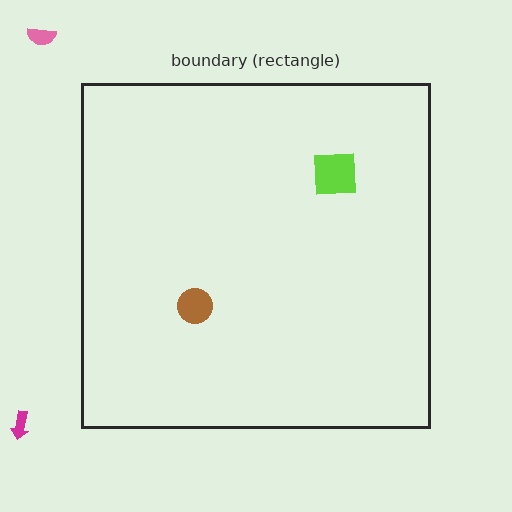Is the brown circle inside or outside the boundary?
Inside.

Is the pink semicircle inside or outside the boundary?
Outside.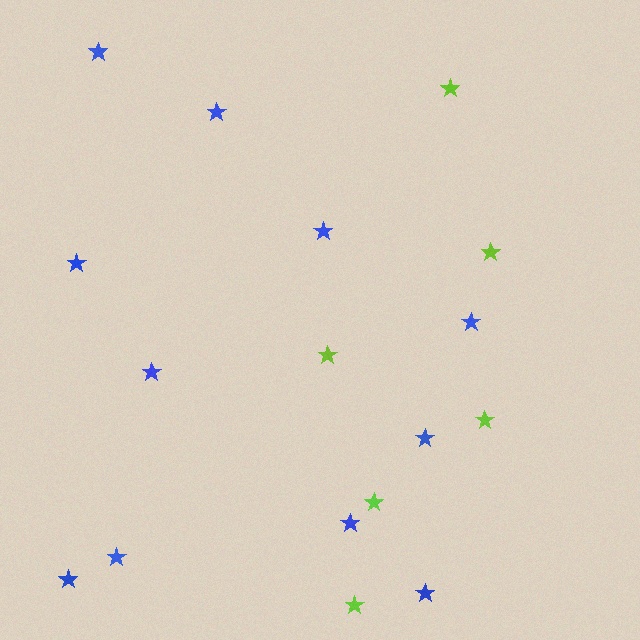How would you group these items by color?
There are 2 groups: one group of lime stars (6) and one group of blue stars (11).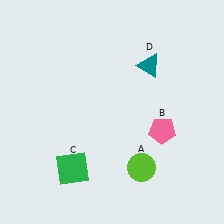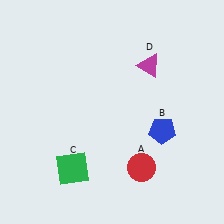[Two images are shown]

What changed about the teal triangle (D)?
In Image 1, D is teal. In Image 2, it changed to magenta.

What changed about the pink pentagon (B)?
In Image 1, B is pink. In Image 2, it changed to blue.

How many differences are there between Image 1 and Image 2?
There are 3 differences between the two images.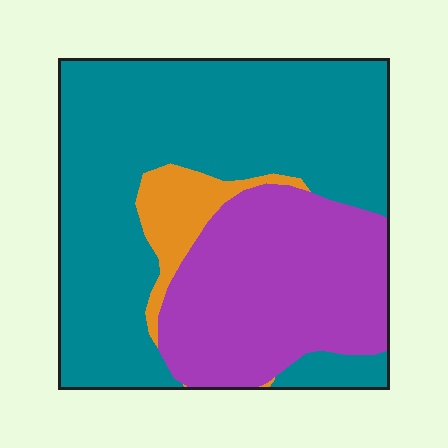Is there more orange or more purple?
Purple.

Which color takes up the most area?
Teal, at roughly 60%.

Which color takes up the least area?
Orange, at roughly 5%.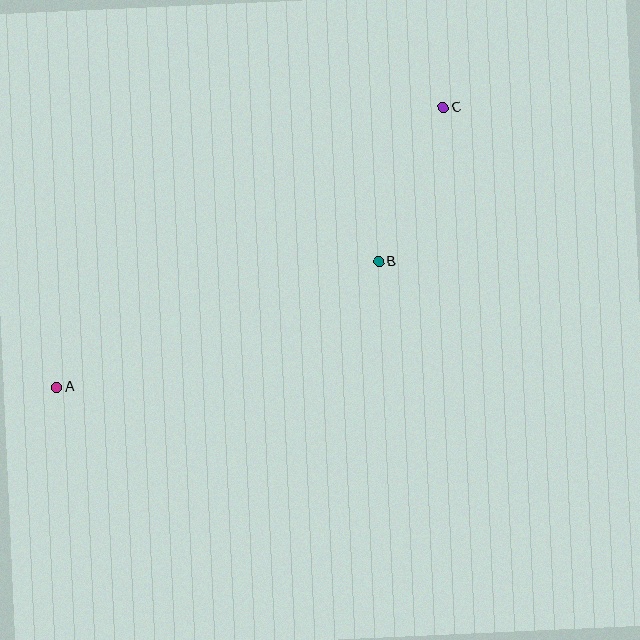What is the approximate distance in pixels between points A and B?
The distance between A and B is approximately 346 pixels.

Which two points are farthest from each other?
Points A and C are farthest from each other.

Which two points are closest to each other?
Points B and C are closest to each other.